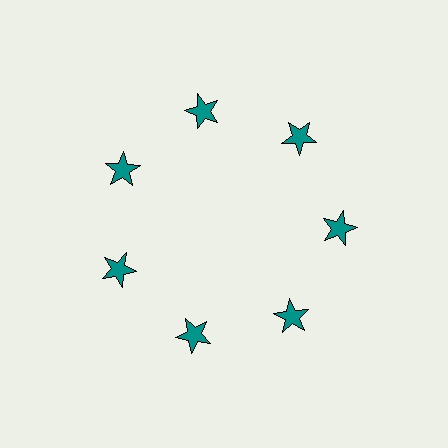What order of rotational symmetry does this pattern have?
This pattern has 7-fold rotational symmetry.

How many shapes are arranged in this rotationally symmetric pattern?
There are 7 shapes, arranged in 7 groups of 1.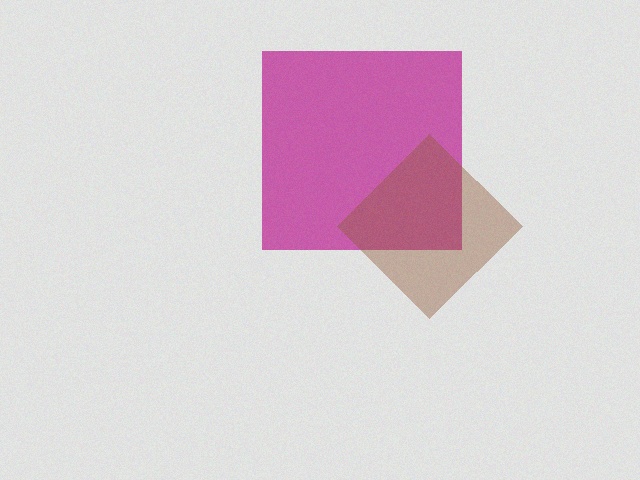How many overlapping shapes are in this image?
There are 2 overlapping shapes in the image.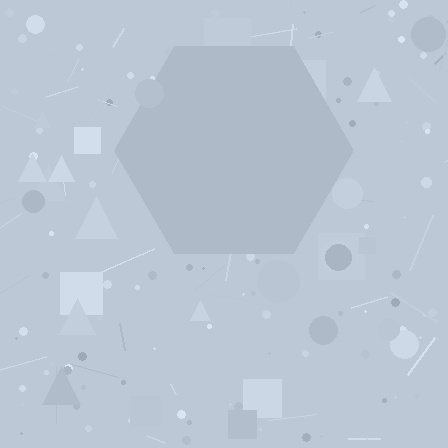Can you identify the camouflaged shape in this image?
The camouflaged shape is a hexagon.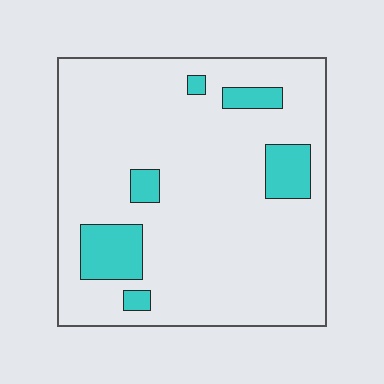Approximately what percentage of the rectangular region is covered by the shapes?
Approximately 15%.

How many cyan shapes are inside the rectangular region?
6.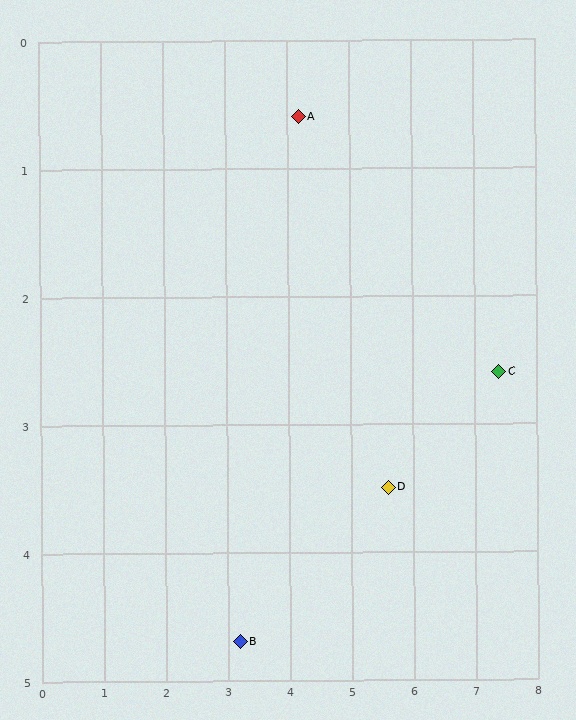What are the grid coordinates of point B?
Point B is at approximately (3.2, 4.7).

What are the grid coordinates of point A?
Point A is at approximately (4.2, 0.6).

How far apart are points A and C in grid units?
Points A and C are about 3.8 grid units apart.